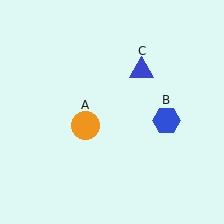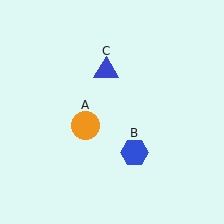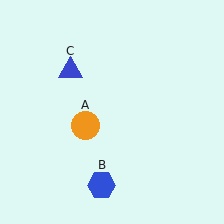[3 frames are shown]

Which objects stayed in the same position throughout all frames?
Orange circle (object A) remained stationary.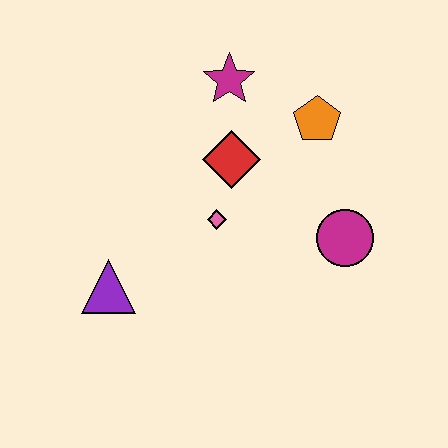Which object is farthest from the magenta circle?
The purple triangle is farthest from the magenta circle.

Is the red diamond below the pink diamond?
No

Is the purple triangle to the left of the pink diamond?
Yes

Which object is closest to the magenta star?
The red diamond is closest to the magenta star.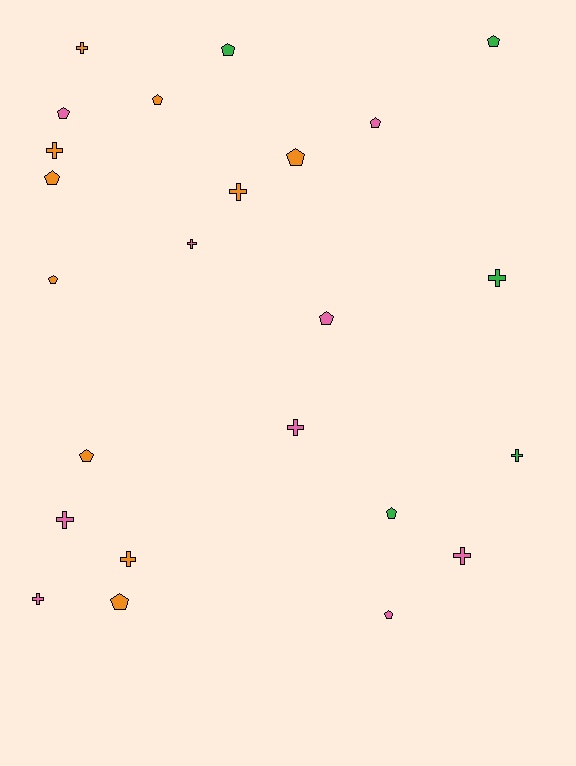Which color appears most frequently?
Orange, with 10 objects.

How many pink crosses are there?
There are 5 pink crosses.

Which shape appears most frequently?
Pentagon, with 13 objects.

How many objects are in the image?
There are 24 objects.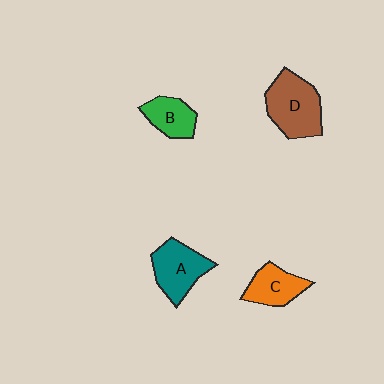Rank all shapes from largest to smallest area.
From largest to smallest: D (brown), A (teal), C (orange), B (green).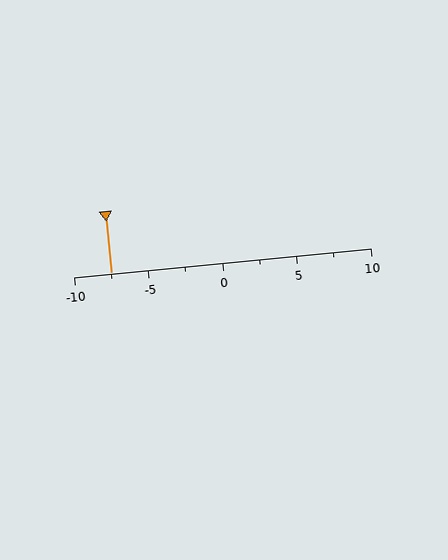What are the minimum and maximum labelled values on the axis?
The axis runs from -10 to 10.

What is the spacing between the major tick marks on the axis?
The major ticks are spaced 5 apart.